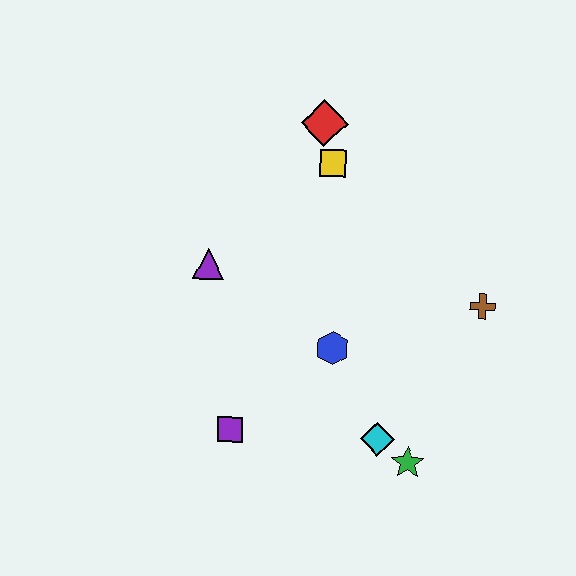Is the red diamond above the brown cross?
Yes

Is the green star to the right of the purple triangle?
Yes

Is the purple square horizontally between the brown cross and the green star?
No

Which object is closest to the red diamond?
The yellow square is closest to the red diamond.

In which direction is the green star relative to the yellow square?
The green star is below the yellow square.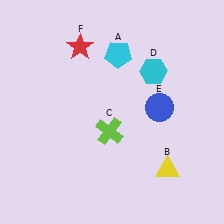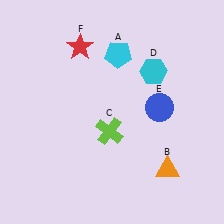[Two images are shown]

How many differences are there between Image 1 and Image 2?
There is 1 difference between the two images.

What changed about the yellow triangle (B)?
In Image 1, B is yellow. In Image 2, it changed to orange.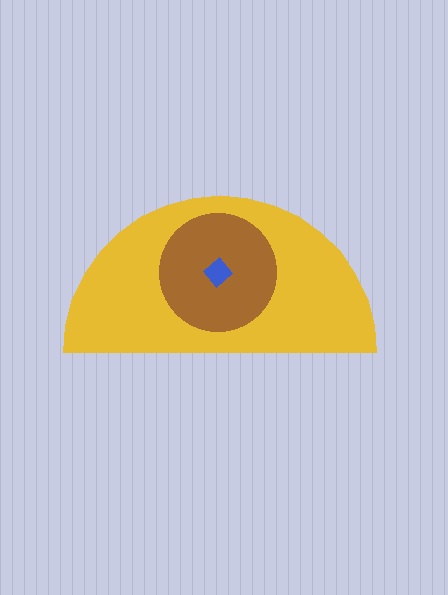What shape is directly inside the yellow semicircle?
The brown circle.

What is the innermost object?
The blue diamond.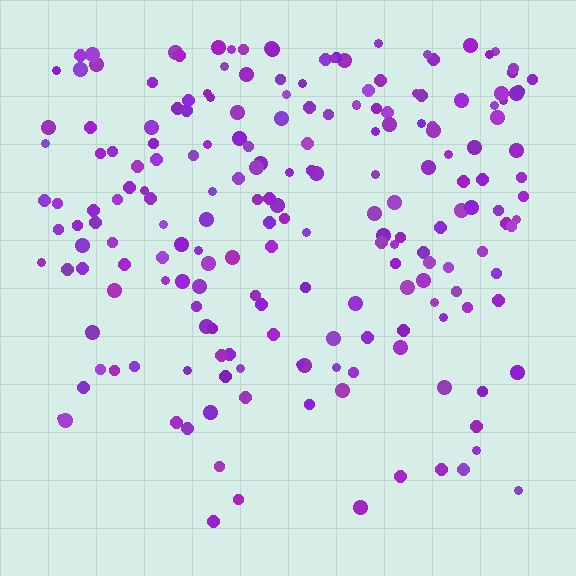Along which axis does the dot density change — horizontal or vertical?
Vertical.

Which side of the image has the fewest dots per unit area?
The bottom.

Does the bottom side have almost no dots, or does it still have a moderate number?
Still a moderate number, just noticeably fewer than the top.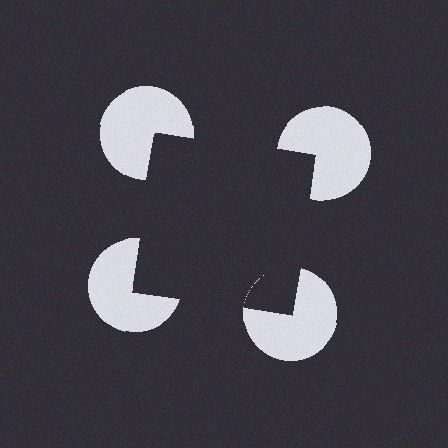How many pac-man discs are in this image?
There are 4 — one at each vertex of the illusory square.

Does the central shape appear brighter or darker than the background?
It typically appears slightly darker than the background, even though no actual brightness change is drawn.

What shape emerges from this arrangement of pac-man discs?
An illusory square — its edges are inferred from the aligned wedge cuts in the pac-man discs, not physically drawn.